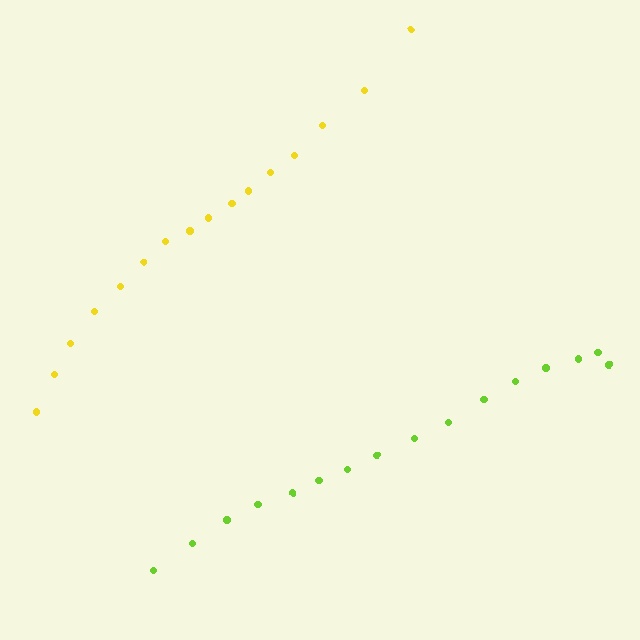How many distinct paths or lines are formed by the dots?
There are 2 distinct paths.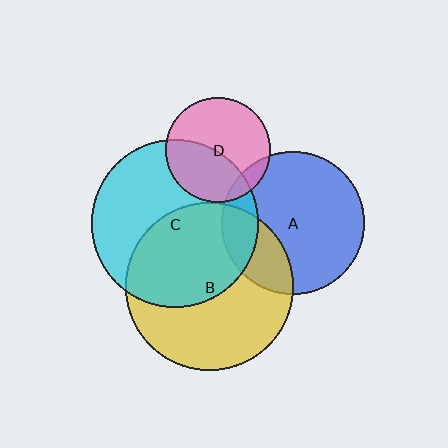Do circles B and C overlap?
Yes.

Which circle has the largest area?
Circle B (yellow).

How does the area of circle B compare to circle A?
Approximately 1.4 times.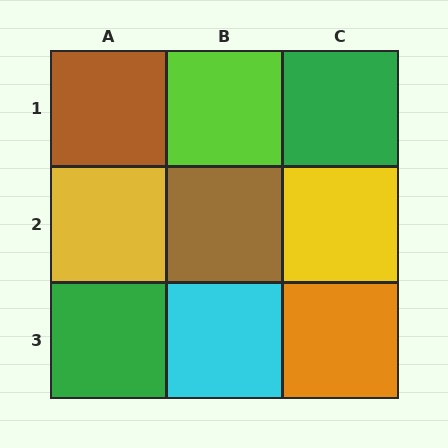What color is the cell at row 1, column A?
Brown.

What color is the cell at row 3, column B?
Cyan.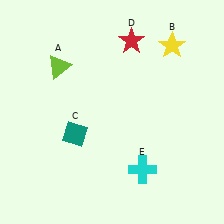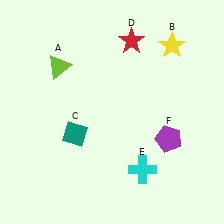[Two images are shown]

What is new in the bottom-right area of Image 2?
A purple pentagon (F) was added in the bottom-right area of Image 2.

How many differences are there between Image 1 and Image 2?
There is 1 difference between the two images.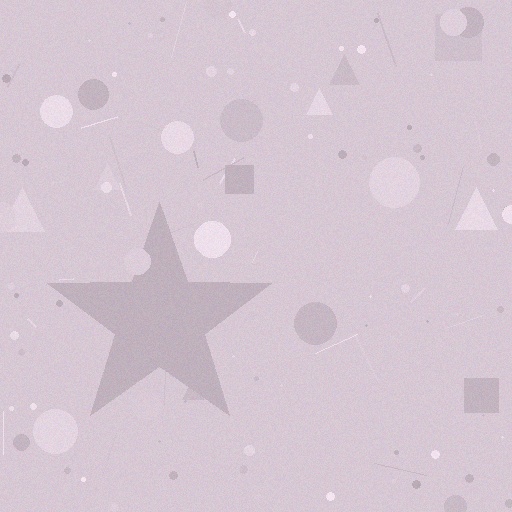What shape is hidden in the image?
A star is hidden in the image.